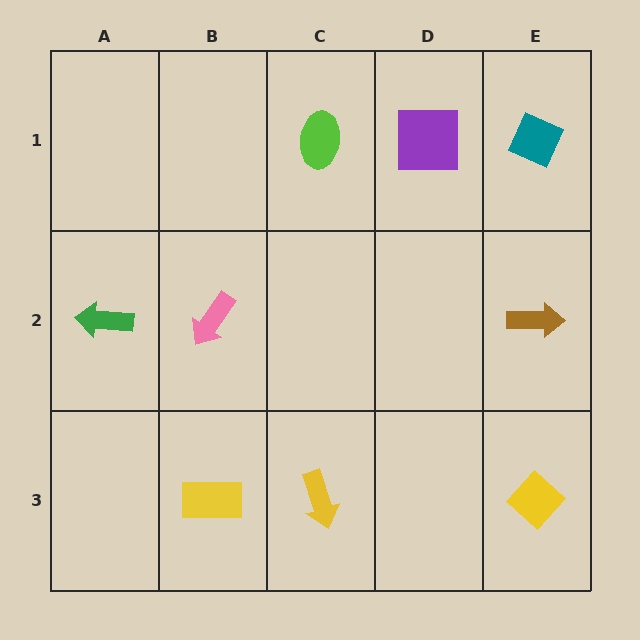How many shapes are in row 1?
3 shapes.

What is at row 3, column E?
A yellow diamond.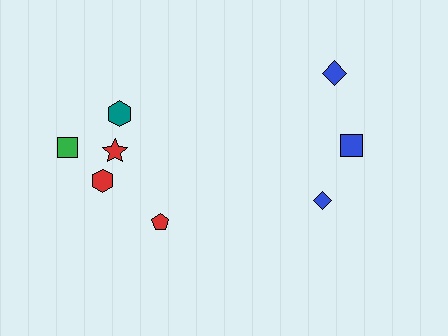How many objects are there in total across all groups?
There are 8 objects.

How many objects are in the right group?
There are 3 objects.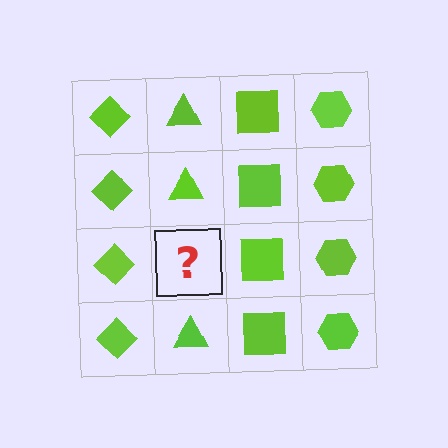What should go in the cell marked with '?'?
The missing cell should contain a lime triangle.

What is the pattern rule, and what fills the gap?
The rule is that each column has a consistent shape. The gap should be filled with a lime triangle.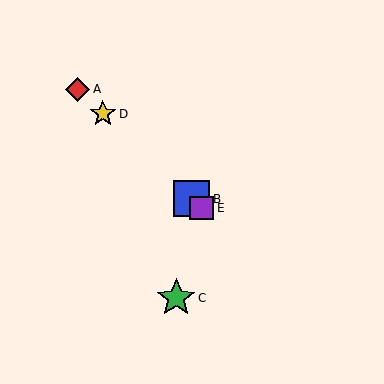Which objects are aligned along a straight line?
Objects A, B, D, E are aligned along a straight line.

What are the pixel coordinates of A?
Object A is at (77, 89).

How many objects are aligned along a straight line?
4 objects (A, B, D, E) are aligned along a straight line.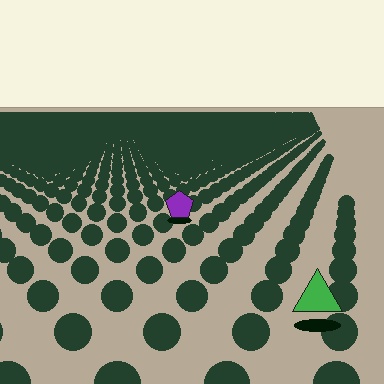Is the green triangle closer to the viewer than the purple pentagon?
Yes. The green triangle is closer — you can tell from the texture gradient: the ground texture is coarser near it.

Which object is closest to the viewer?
The green triangle is closest. The texture marks near it are larger and more spread out.